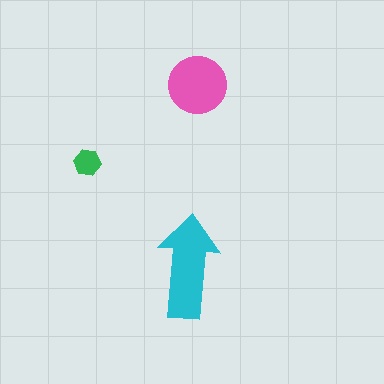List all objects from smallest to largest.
The green hexagon, the pink circle, the cyan arrow.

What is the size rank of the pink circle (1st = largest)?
2nd.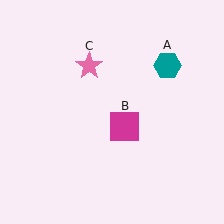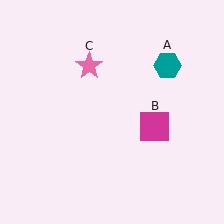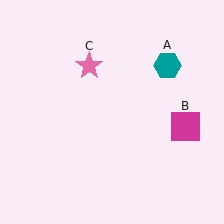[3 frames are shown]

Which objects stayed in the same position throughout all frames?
Teal hexagon (object A) and pink star (object C) remained stationary.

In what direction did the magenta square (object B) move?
The magenta square (object B) moved right.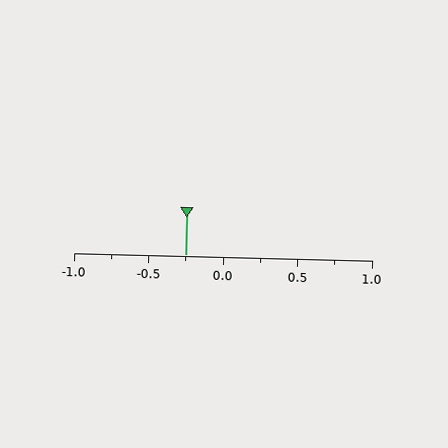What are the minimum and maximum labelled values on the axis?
The axis runs from -1.0 to 1.0.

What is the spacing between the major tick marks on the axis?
The major ticks are spaced 0.5 apart.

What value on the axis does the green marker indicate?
The marker indicates approximately -0.25.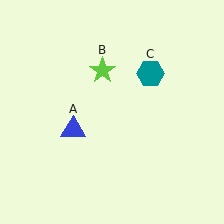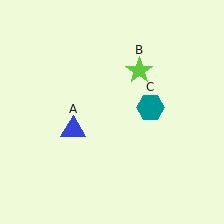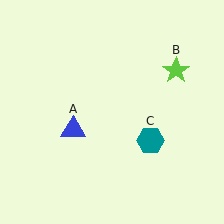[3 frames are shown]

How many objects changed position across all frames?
2 objects changed position: lime star (object B), teal hexagon (object C).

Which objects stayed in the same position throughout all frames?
Blue triangle (object A) remained stationary.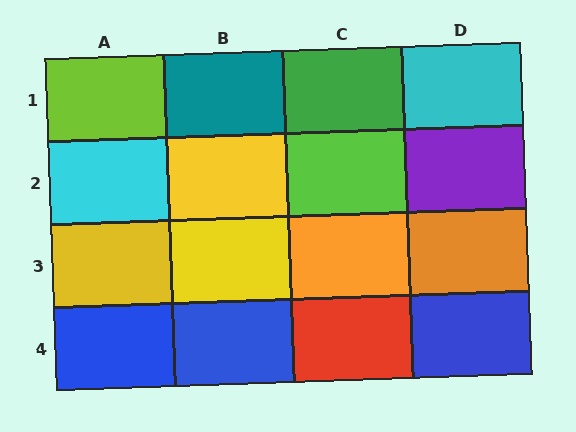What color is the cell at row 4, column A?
Blue.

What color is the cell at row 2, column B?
Yellow.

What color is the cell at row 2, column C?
Lime.